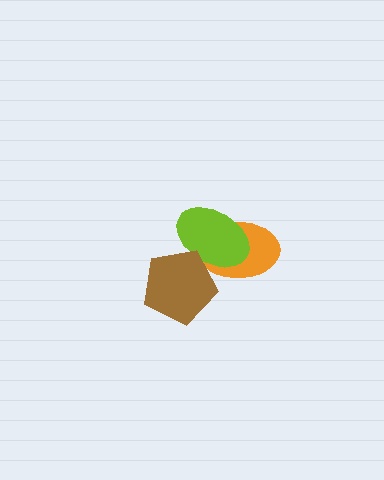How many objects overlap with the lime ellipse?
2 objects overlap with the lime ellipse.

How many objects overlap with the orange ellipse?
2 objects overlap with the orange ellipse.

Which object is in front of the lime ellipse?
The brown pentagon is in front of the lime ellipse.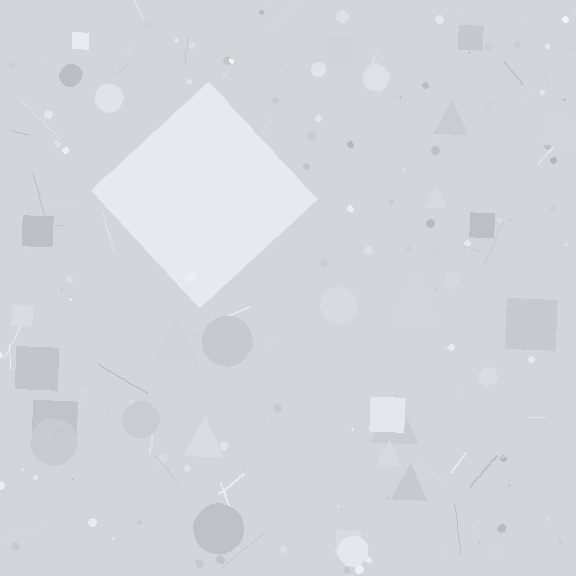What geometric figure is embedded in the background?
A diamond is embedded in the background.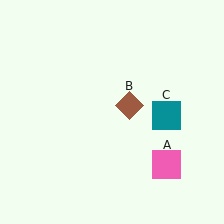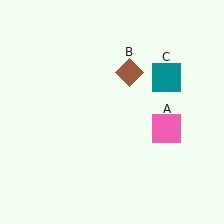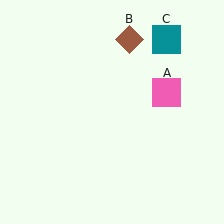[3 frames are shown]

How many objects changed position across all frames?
3 objects changed position: pink square (object A), brown diamond (object B), teal square (object C).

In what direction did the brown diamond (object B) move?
The brown diamond (object B) moved up.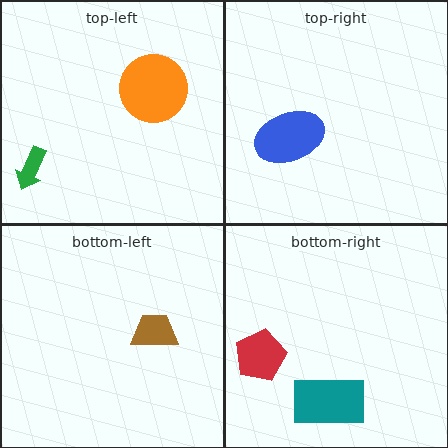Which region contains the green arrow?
The top-left region.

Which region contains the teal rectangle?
The bottom-right region.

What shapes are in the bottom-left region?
The brown trapezoid.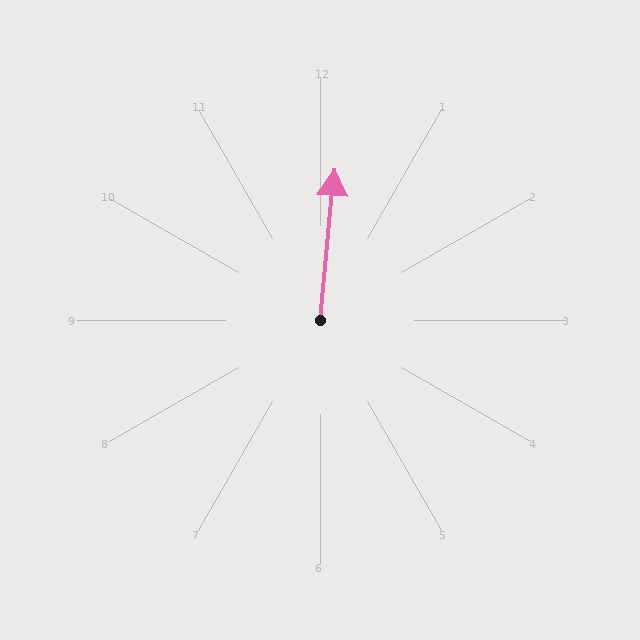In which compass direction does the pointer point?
North.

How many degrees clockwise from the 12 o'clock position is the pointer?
Approximately 6 degrees.